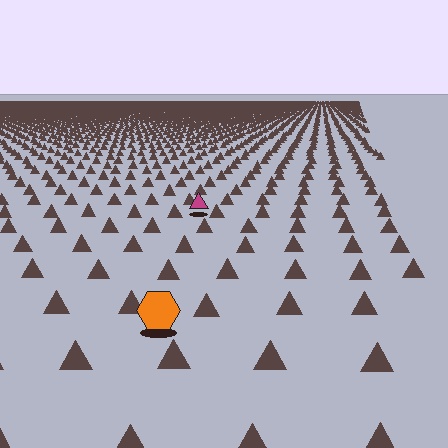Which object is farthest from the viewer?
The magenta triangle is farthest from the viewer. It appears smaller and the ground texture around it is denser.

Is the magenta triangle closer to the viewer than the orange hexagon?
No. The orange hexagon is closer — you can tell from the texture gradient: the ground texture is coarser near it.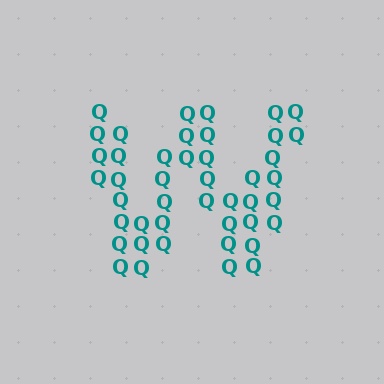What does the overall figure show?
The overall figure shows the letter W.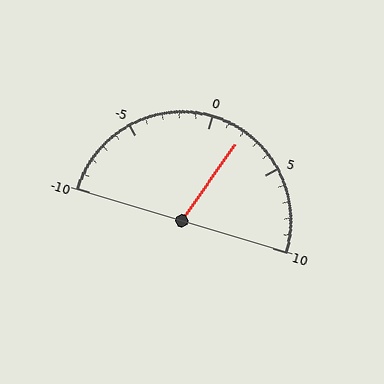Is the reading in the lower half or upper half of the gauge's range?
The reading is in the upper half of the range (-10 to 10).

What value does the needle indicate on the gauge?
The needle indicates approximately 2.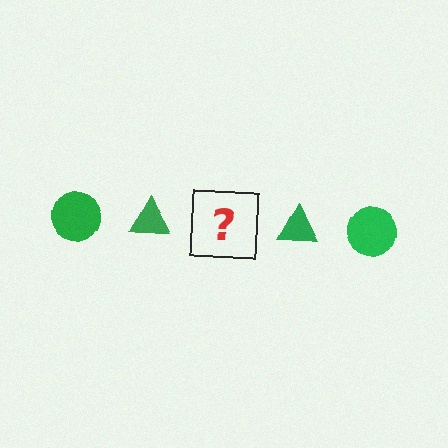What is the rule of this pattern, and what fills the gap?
The rule is that the pattern cycles through circle, triangle shapes in green. The gap should be filled with a green circle.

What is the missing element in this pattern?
The missing element is a green circle.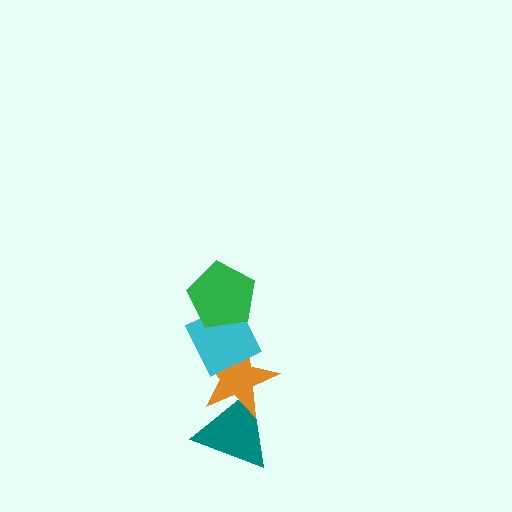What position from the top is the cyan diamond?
The cyan diamond is 2nd from the top.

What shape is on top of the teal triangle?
The orange star is on top of the teal triangle.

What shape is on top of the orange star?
The cyan diamond is on top of the orange star.